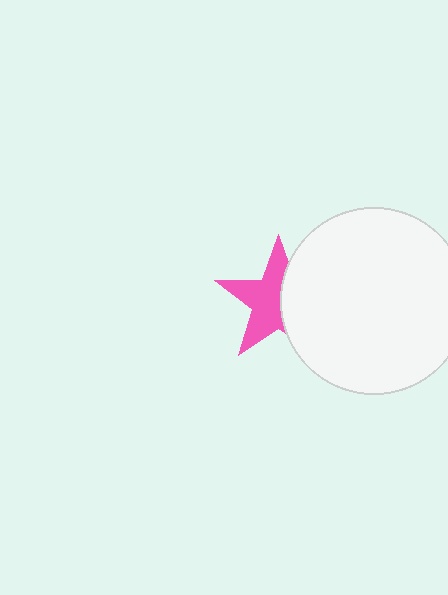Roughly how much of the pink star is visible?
About half of it is visible (roughly 57%).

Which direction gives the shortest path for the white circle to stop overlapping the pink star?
Moving right gives the shortest separation.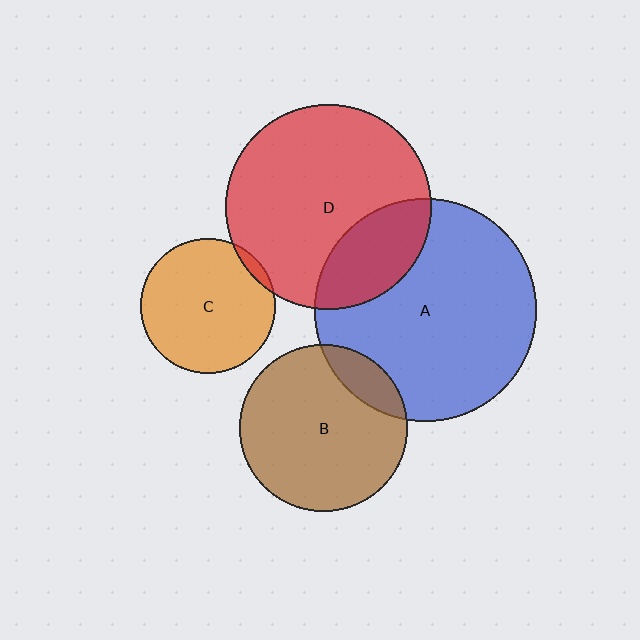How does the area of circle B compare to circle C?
Approximately 1.6 times.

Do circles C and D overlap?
Yes.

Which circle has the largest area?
Circle A (blue).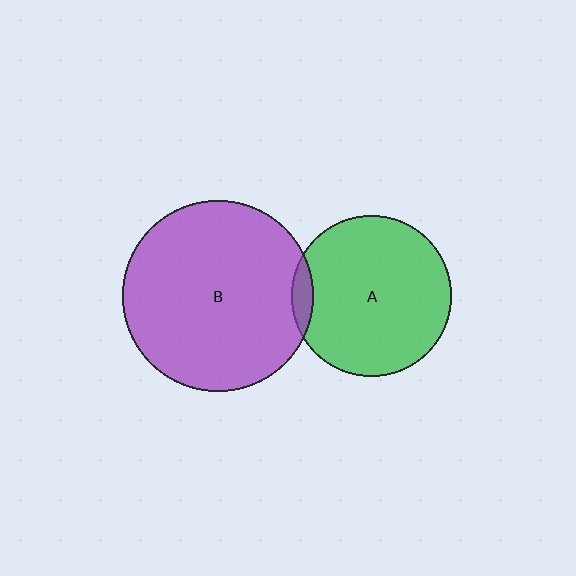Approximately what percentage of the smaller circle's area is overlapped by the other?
Approximately 5%.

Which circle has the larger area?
Circle B (purple).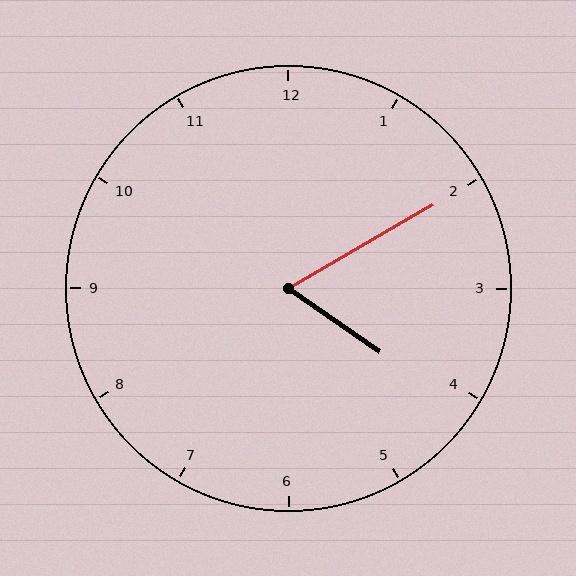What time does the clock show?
4:10.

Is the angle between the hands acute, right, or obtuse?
It is acute.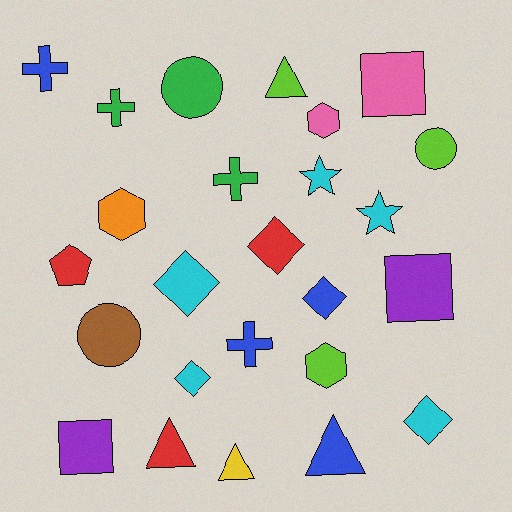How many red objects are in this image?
There are 3 red objects.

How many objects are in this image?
There are 25 objects.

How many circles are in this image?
There are 3 circles.